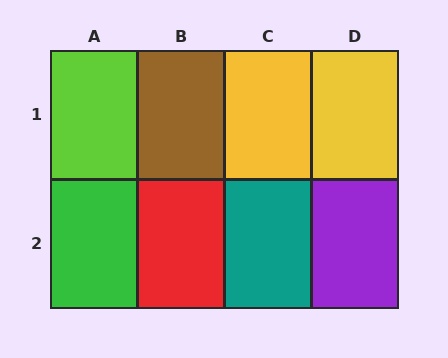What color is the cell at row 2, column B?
Red.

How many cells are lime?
1 cell is lime.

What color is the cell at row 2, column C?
Teal.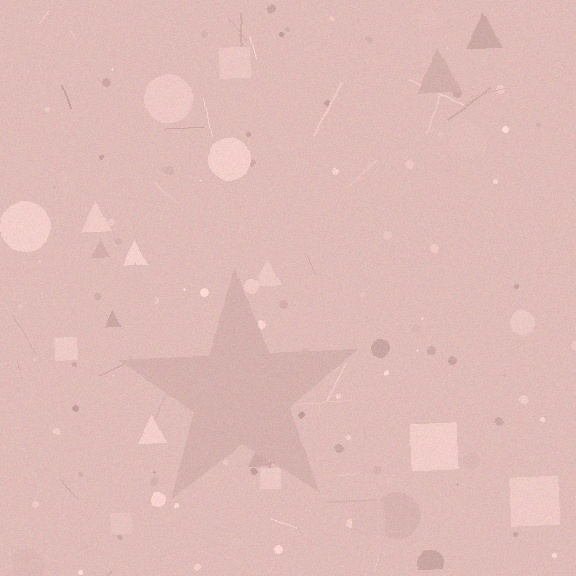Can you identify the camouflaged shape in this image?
The camouflaged shape is a star.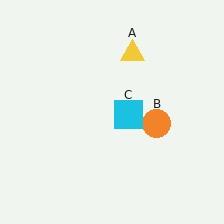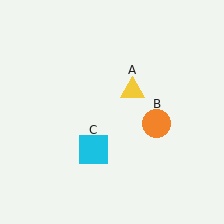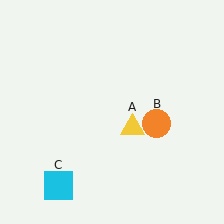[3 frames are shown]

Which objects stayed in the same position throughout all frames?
Orange circle (object B) remained stationary.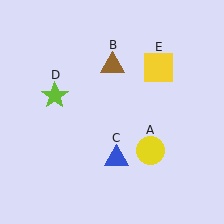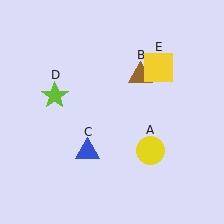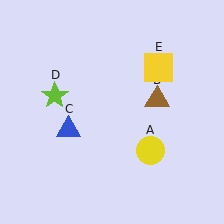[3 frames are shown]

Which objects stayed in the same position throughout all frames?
Yellow circle (object A) and lime star (object D) and yellow square (object E) remained stationary.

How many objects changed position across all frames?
2 objects changed position: brown triangle (object B), blue triangle (object C).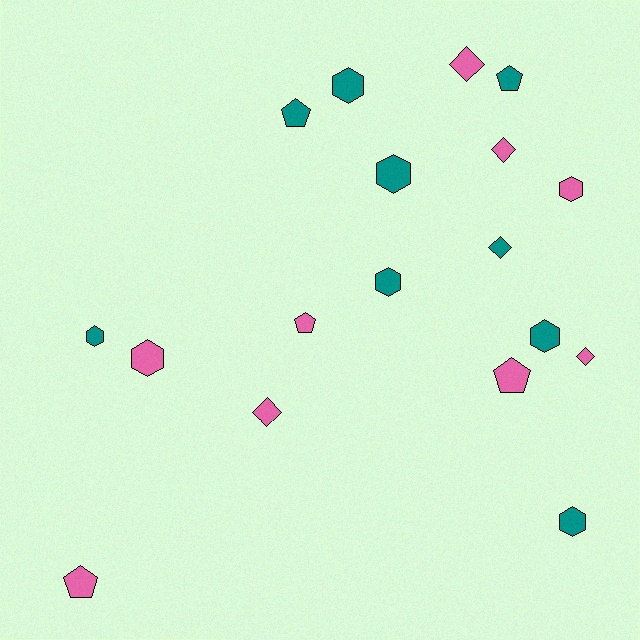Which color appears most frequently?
Pink, with 9 objects.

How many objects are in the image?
There are 18 objects.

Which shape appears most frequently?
Hexagon, with 8 objects.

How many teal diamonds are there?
There is 1 teal diamond.